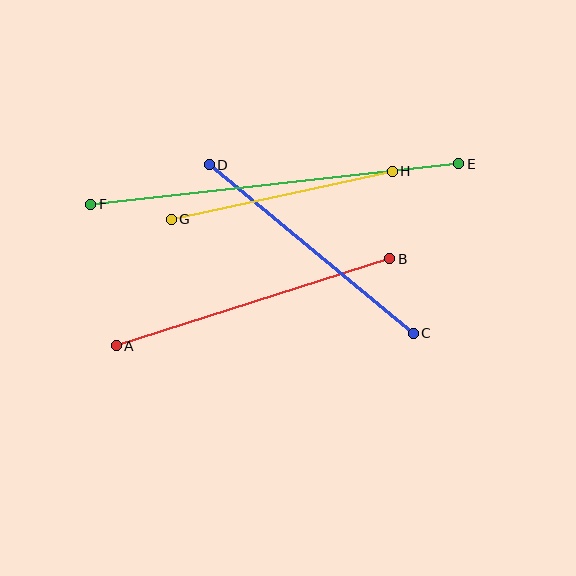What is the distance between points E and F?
The distance is approximately 370 pixels.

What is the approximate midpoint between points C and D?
The midpoint is at approximately (311, 249) pixels.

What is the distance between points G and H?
The distance is approximately 226 pixels.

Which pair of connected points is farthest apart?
Points E and F are farthest apart.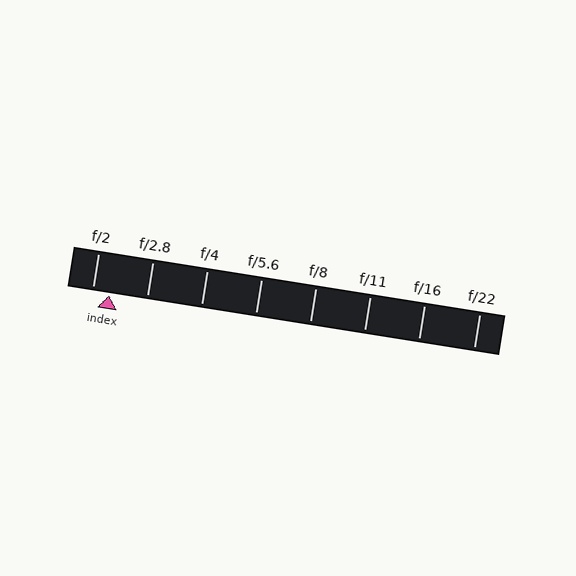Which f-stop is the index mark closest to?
The index mark is closest to f/2.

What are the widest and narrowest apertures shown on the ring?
The widest aperture shown is f/2 and the narrowest is f/22.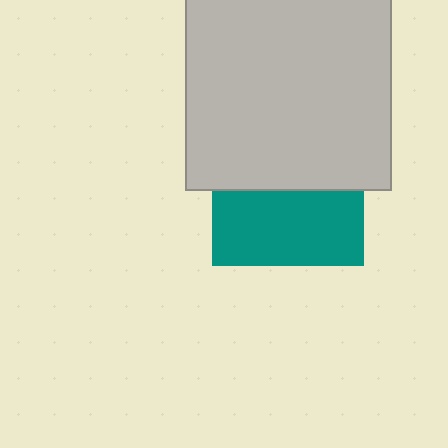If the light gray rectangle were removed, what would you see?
You would see the complete teal square.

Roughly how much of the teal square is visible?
About half of it is visible (roughly 49%).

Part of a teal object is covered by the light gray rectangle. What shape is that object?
It is a square.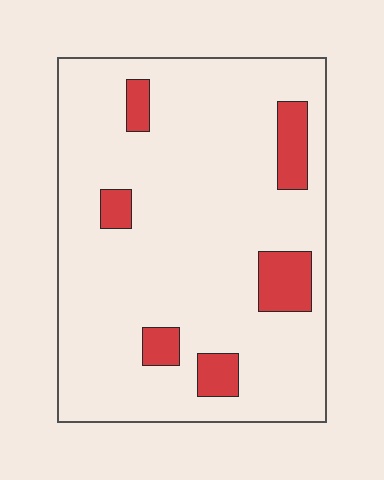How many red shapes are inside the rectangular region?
6.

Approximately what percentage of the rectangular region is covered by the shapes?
Approximately 10%.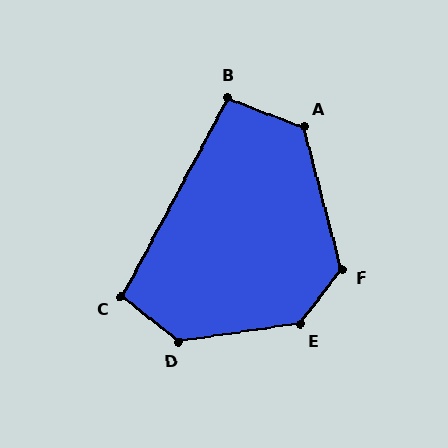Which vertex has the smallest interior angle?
B, at approximately 98 degrees.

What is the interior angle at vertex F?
Approximately 128 degrees (obtuse).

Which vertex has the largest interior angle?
E, at approximately 135 degrees.